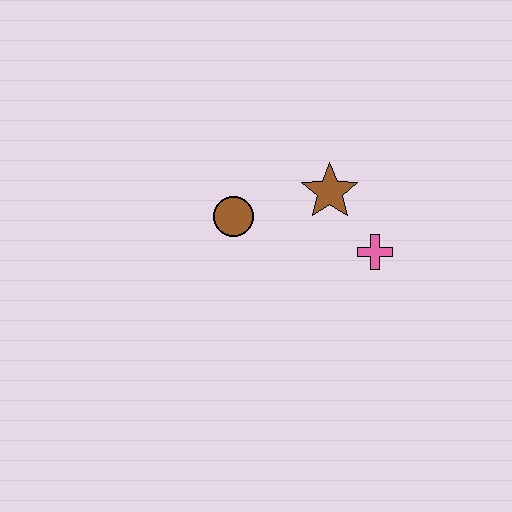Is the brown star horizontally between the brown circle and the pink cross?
Yes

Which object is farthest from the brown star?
The brown circle is farthest from the brown star.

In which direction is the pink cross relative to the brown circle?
The pink cross is to the right of the brown circle.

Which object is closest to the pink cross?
The brown star is closest to the pink cross.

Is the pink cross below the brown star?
Yes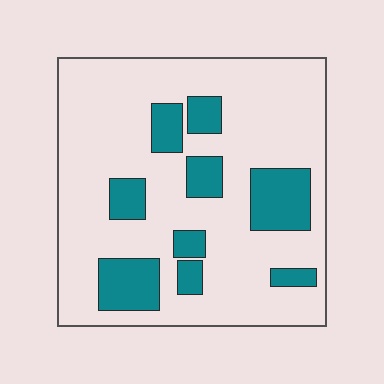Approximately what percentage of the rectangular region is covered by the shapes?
Approximately 20%.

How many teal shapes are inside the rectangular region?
9.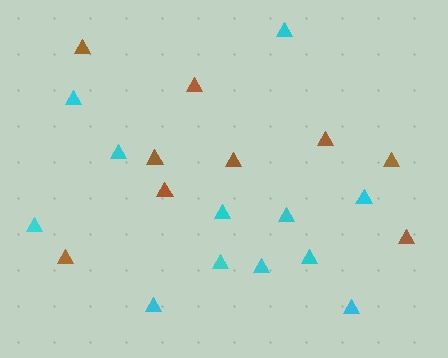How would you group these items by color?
There are 2 groups: one group of brown triangles (9) and one group of cyan triangles (12).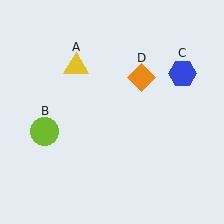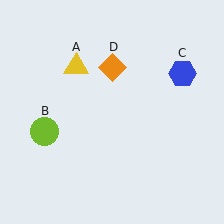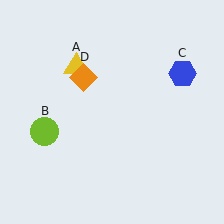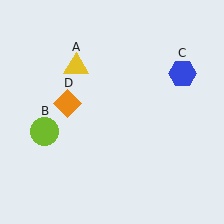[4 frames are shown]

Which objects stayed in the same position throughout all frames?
Yellow triangle (object A) and lime circle (object B) and blue hexagon (object C) remained stationary.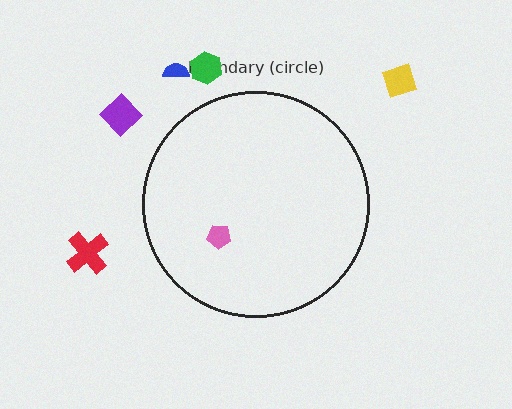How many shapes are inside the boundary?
1 inside, 5 outside.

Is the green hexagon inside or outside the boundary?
Outside.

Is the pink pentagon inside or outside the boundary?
Inside.